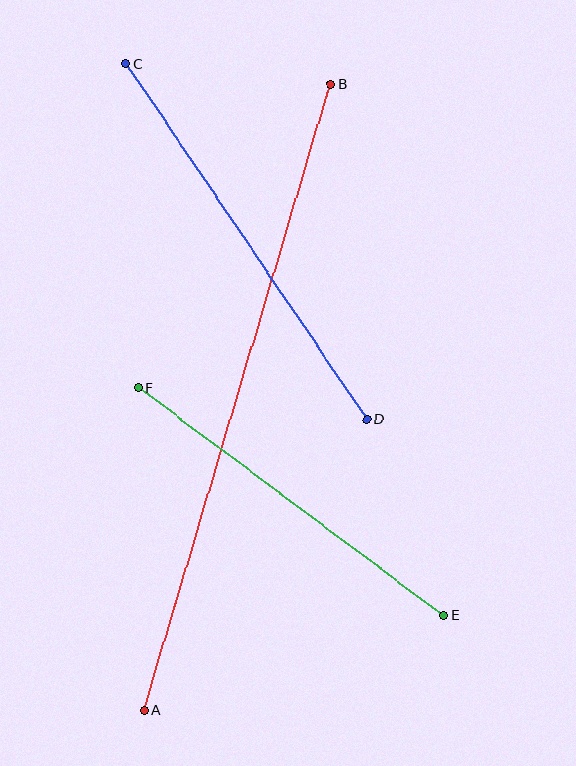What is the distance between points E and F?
The distance is approximately 381 pixels.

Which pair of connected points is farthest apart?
Points A and B are farthest apart.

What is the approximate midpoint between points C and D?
The midpoint is at approximately (246, 241) pixels.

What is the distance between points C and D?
The distance is approximately 430 pixels.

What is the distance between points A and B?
The distance is approximately 654 pixels.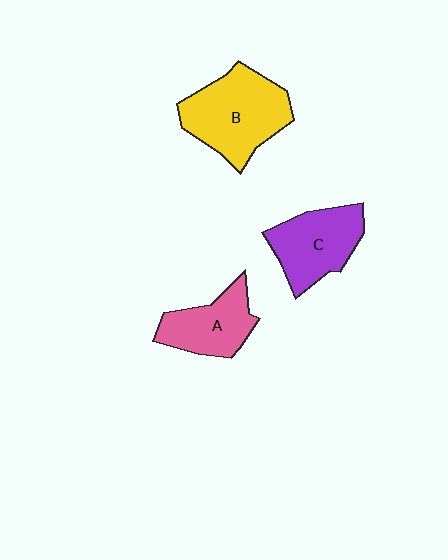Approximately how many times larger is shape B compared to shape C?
Approximately 1.3 times.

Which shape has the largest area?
Shape B (yellow).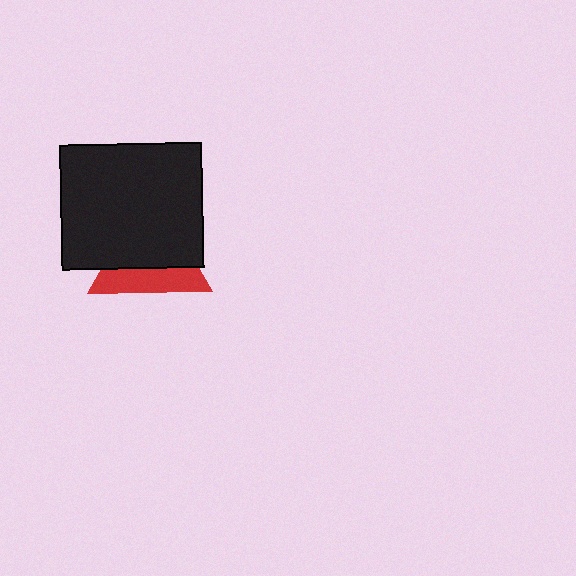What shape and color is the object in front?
The object in front is a black rectangle.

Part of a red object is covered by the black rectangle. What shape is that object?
It is a triangle.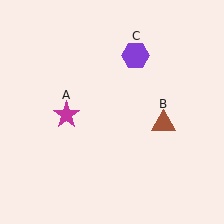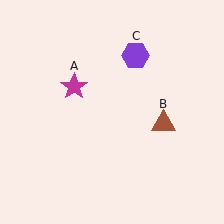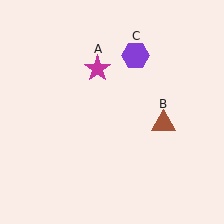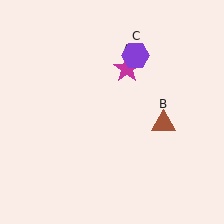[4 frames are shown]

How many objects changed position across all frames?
1 object changed position: magenta star (object A).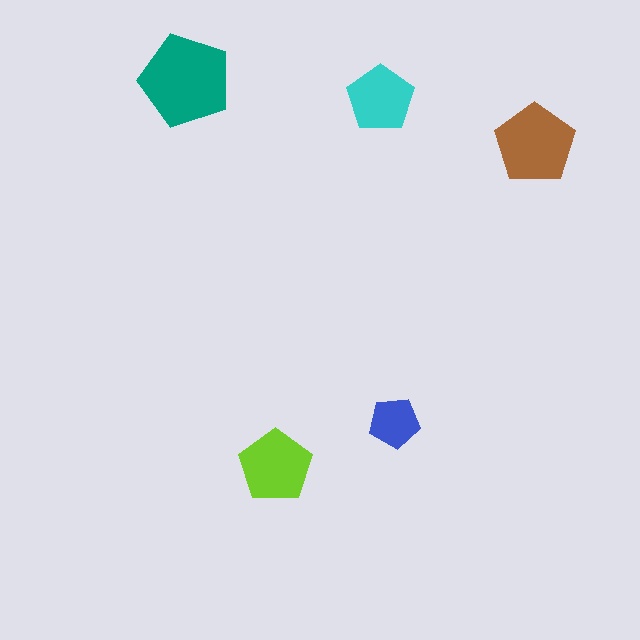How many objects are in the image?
There are 5 objects in the image.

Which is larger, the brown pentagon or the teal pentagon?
The teal one.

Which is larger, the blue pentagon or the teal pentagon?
The teal one.